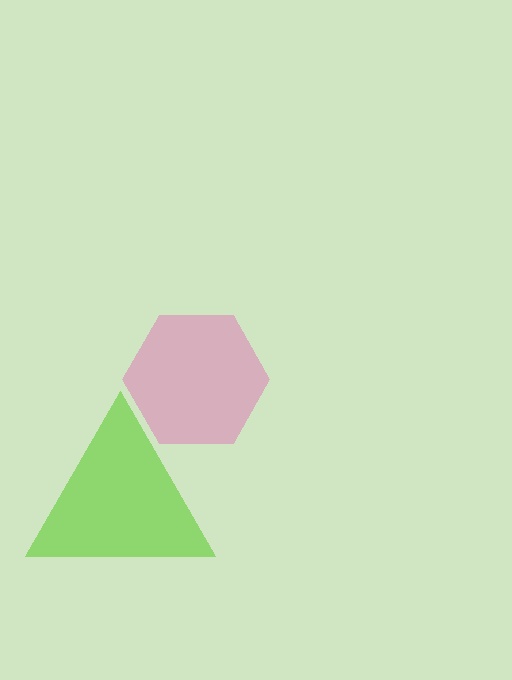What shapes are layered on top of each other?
The layered shapes are: a lime triangle, a pink hexagon.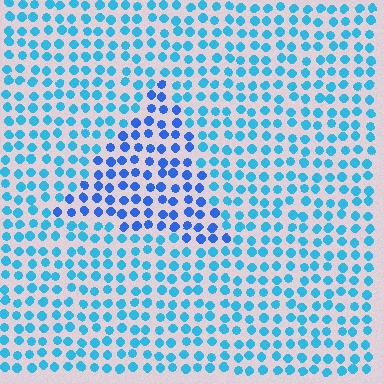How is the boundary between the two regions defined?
The boundary is defined purely by a slight shift in hue (about 28 degrees). Spacing, size, and orientation are identical on both sides.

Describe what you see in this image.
The image is filled with small cyan elements in a uniform arrangement. A triangle-shaped region is visible where the elements are tinted to a slightly different hue, forming a subtle color boundary.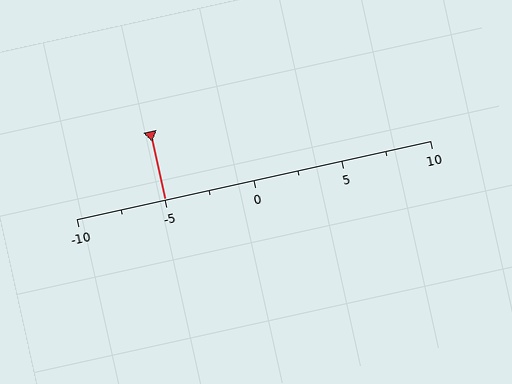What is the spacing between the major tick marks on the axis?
The major ticks are spaced 5 apart.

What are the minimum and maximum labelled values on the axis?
The axis runs from -10 to 10.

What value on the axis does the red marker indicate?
The marker indicates approximately -5.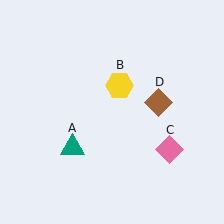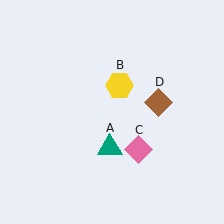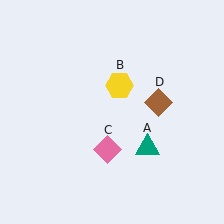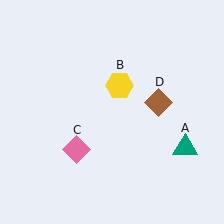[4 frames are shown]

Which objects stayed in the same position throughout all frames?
Yellow hexagon (object B) and brown diamond (object D) remained stationary.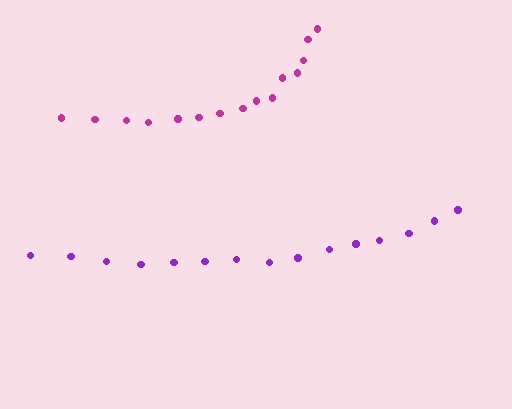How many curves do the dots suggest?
There are 2 distinct paths.